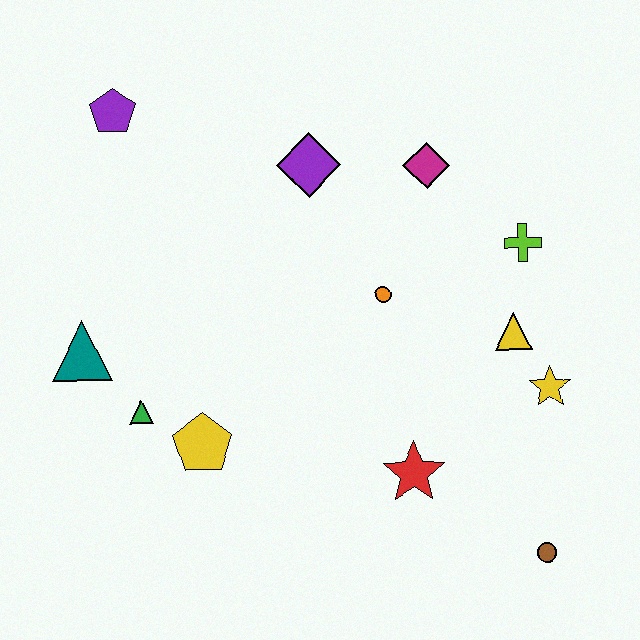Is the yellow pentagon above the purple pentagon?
No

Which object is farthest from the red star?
The purple pentagon is farthest from the red star.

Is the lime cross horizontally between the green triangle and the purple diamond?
No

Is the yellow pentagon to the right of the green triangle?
Yes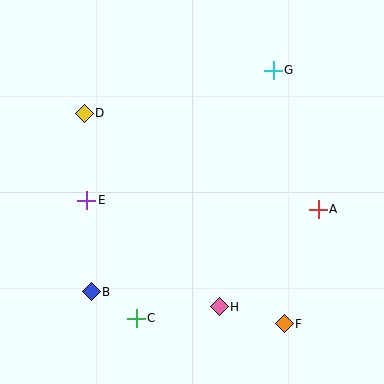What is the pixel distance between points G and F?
The distance between G and F is 254 pixels.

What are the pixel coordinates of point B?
Point B is at (91, 292).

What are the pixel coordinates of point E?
Point E is at (87, 200).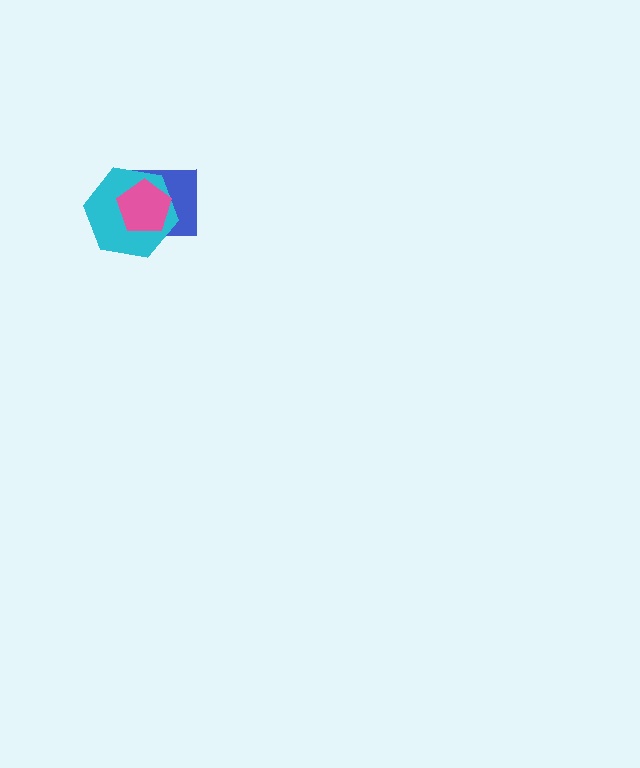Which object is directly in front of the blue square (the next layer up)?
The cyan hexagon is directly in front of the blue square.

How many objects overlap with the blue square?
2 objects overlap with the blue square.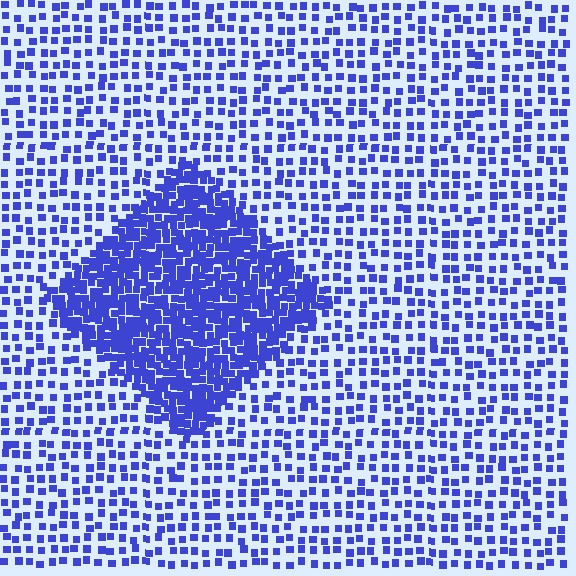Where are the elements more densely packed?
The elements are more densely packed inside the diamond boundary.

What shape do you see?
I see a diamond.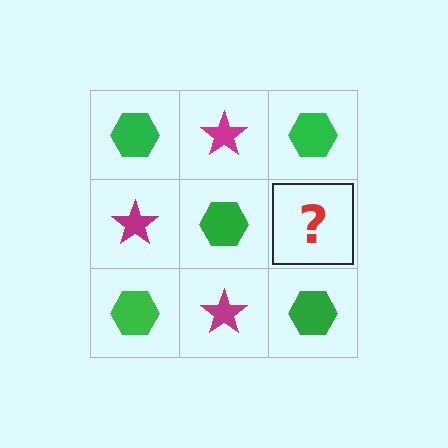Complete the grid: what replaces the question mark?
The question mark should be replaced with a magenta star.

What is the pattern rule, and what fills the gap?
The rule is that it alternates green hexagon and magenta star in a checkerboard pattern. The gap should be filled with a magenta star.